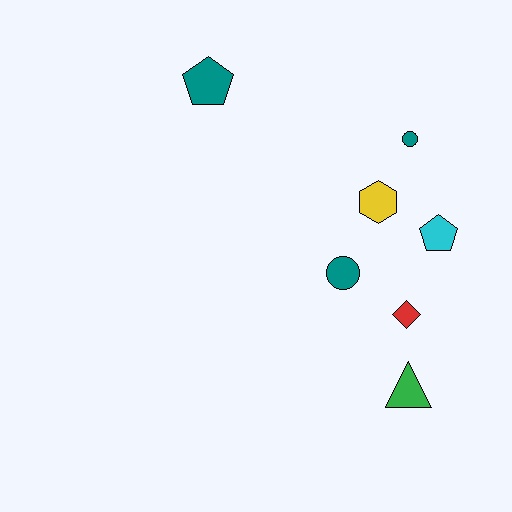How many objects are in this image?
There are 7 objects.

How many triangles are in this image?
There is 1 triangle.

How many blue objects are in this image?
There are no blue objects.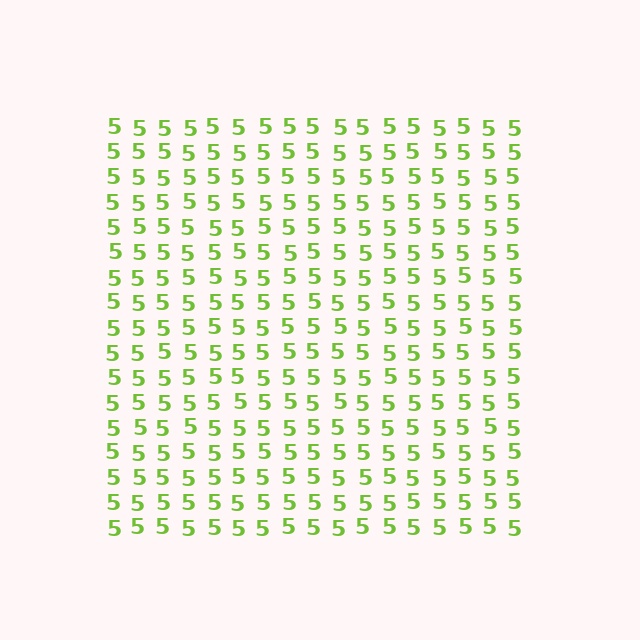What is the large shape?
The large shape is a square.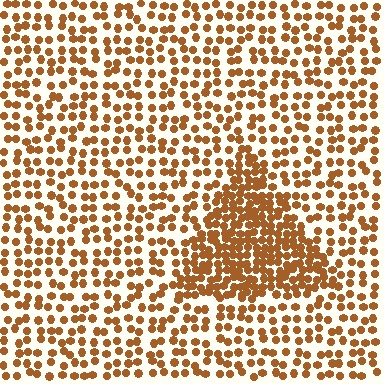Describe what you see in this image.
The image contains small brown elements arranged at two different densities. A triangle-shaped region is visible where the elements are more densely packed than the surrounding area.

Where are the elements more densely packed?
The elements are more densely packed inside the triangle boundary.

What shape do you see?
I see a triangle.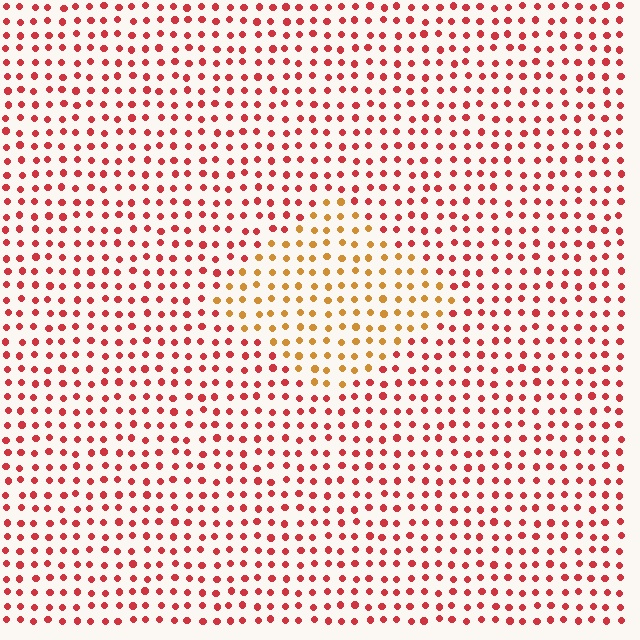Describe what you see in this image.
The image is filled with small red elements in a uniform arrangement. A diamond-shaped region is visible where the elements are tinted to a slightly different hue, forming a subtle color boundary.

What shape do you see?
I see a diamond.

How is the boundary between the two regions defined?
The boundary is defined purely by a slight shift in hue (about 40 degrees). Spacing, size, and orientation are identical on both sides.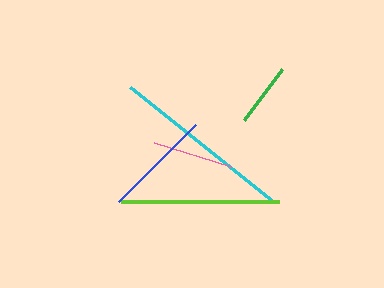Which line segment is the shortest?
The green line is the shortest at approximately 63 pixels.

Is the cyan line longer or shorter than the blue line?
The cyan line is longer than the blue line.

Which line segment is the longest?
The cyan line is the longest at approximately 184 pixels.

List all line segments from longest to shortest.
From longest to shortest: cyan, lime, blue, pink, green.